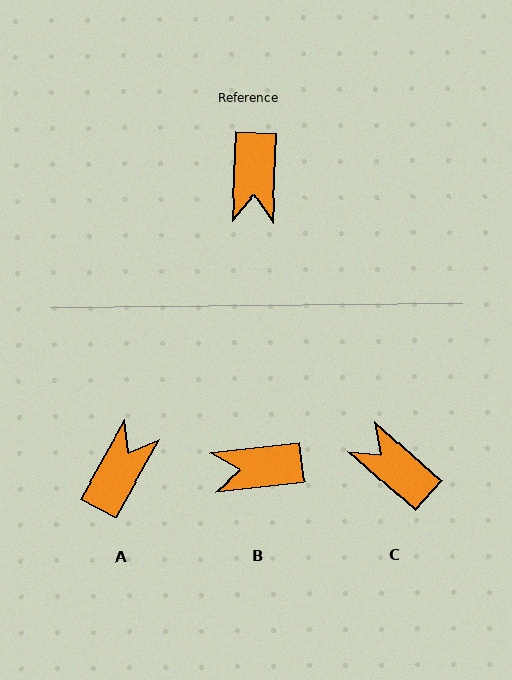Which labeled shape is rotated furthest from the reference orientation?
A, about 154 degrees away.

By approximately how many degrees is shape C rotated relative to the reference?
Approximately 129 degrees clockwise.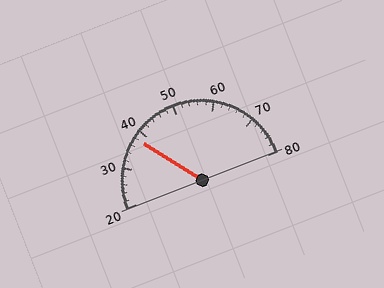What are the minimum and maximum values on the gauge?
The gauge ranges from 20 to 80.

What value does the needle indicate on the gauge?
The needle indicates approximately 38.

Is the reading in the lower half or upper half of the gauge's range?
The reading is in the lower half of the range (20 to 80).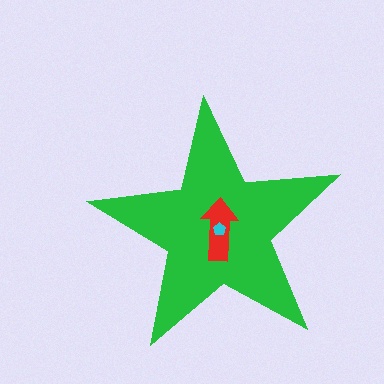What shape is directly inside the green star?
The red arrow.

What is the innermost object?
The cyan pentagon.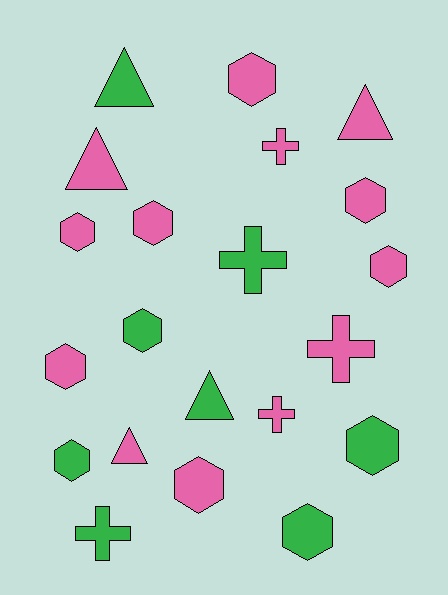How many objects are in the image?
There are 21 objects.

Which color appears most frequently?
Pink, with 13 objects.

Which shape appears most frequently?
Hexagon, with 11 objects.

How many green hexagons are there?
There are 4 green hexagons.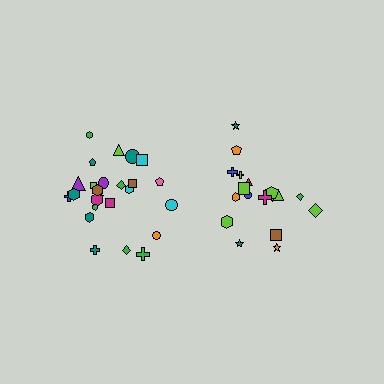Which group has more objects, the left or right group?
The left group.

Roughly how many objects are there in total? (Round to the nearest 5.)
Roughly 45 objects in total.